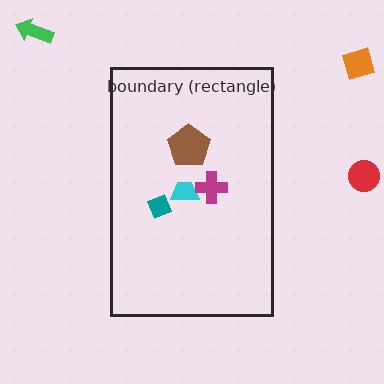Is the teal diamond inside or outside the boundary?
Inside.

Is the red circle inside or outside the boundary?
Outside.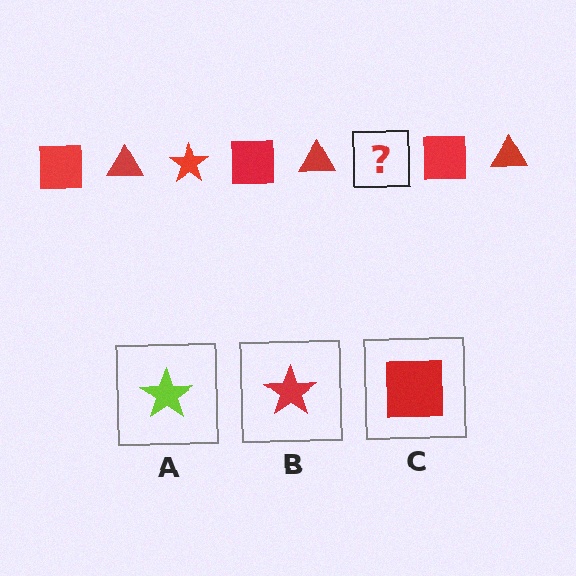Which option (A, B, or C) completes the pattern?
B.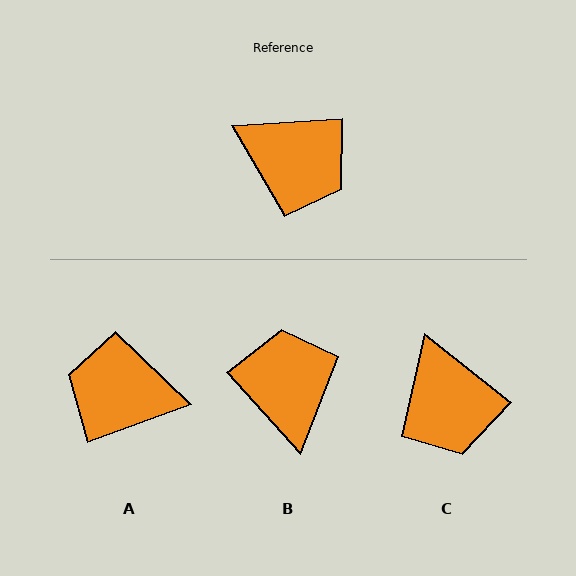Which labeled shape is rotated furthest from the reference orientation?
A, about 164 degrees away.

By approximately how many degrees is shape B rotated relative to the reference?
Approximately 128 degrees counter-clockwise.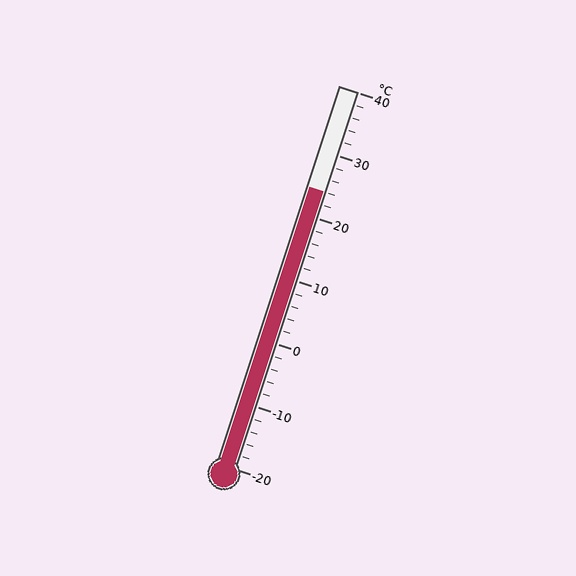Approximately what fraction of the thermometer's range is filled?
The thermometer is filled to approximately 75% of its range.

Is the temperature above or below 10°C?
The temperature is above 10°C.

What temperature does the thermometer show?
The thermometer shows approximately 24°C.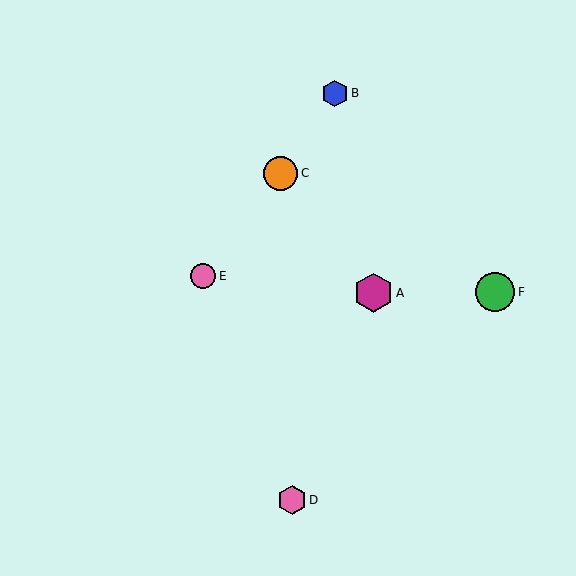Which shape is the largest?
The green circle (labeled F) is the largest.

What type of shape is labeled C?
Shape C is an orange circle.